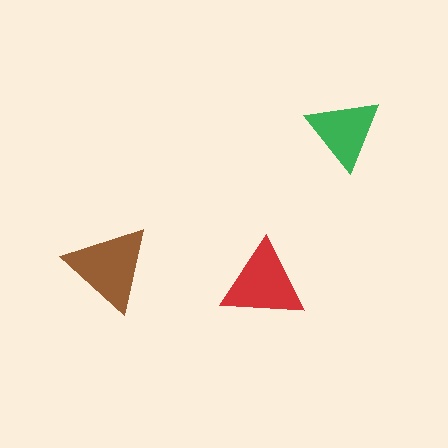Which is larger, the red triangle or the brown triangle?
The brown one.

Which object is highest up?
The green triangle is topmost.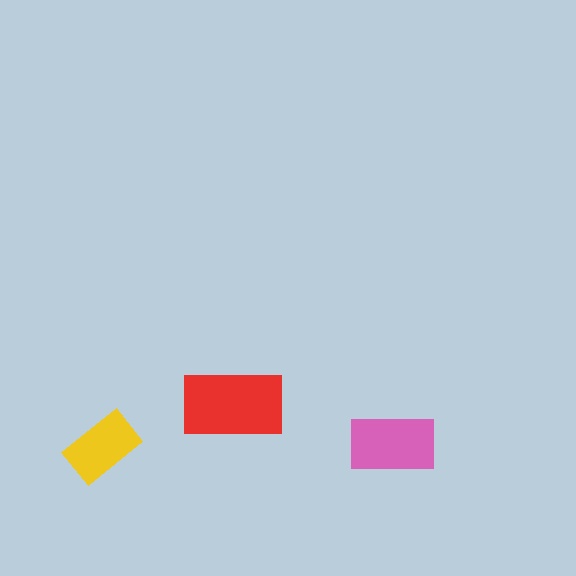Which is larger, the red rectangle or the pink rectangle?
The red one.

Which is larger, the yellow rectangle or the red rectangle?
The red one.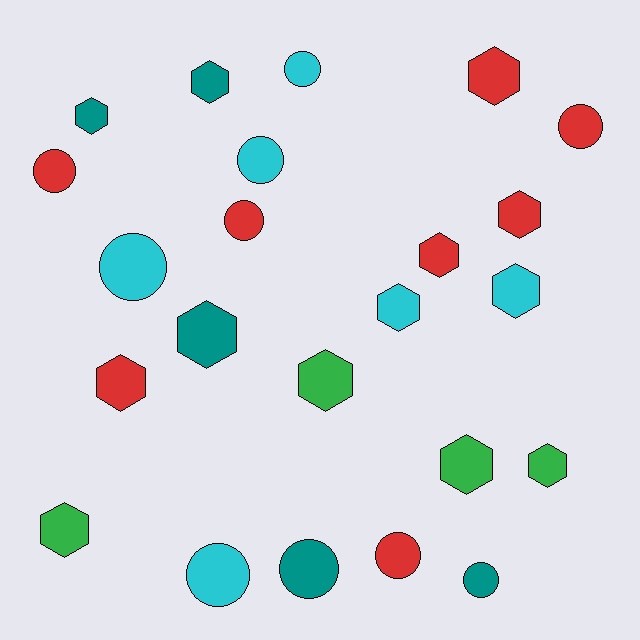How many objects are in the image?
There are 23 objects.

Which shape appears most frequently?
Hexagon, with 13 objects.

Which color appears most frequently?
Red, with 8 objects.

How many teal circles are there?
There are 2 teal circles.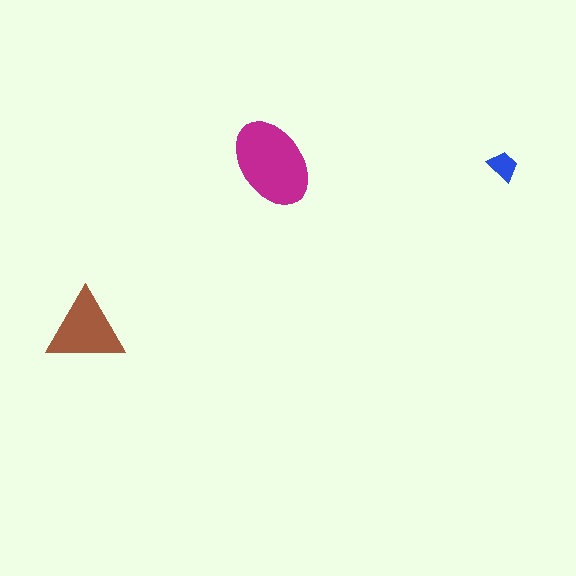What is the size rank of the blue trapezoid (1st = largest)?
3rd.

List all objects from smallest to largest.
The blue trapezoid, the brown triangle, the magenta ellipse.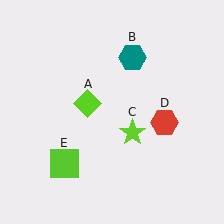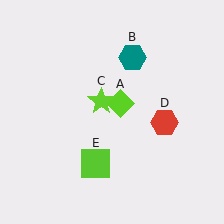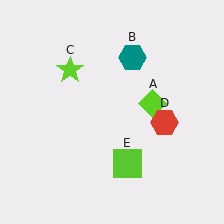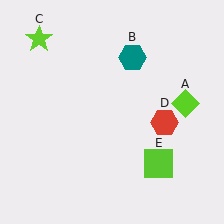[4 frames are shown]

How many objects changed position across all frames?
3 objects changed position: lime diamond (object A), lime star (object C), lime square (object E).